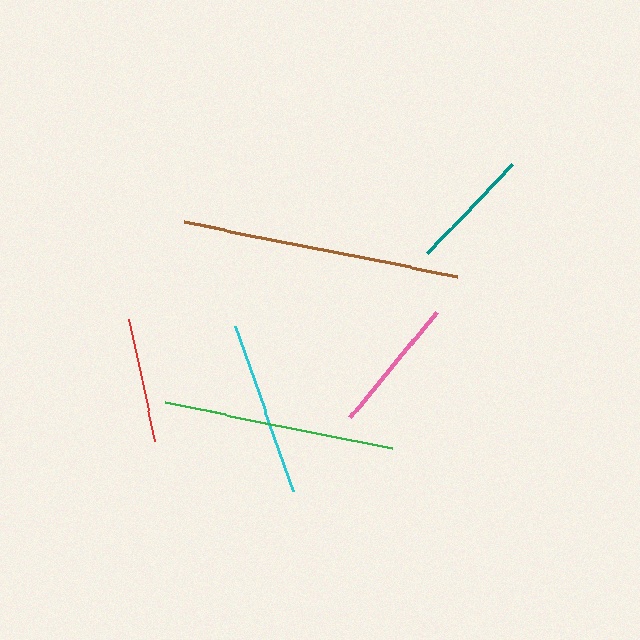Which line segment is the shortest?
The teal line is the shortest at approximately 122 pixels.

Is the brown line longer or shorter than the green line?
The brown line is longer than the green line.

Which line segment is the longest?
The brown line is the longest at approximately 279 pixels.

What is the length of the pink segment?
The pink segment is approximately 137 pixels long.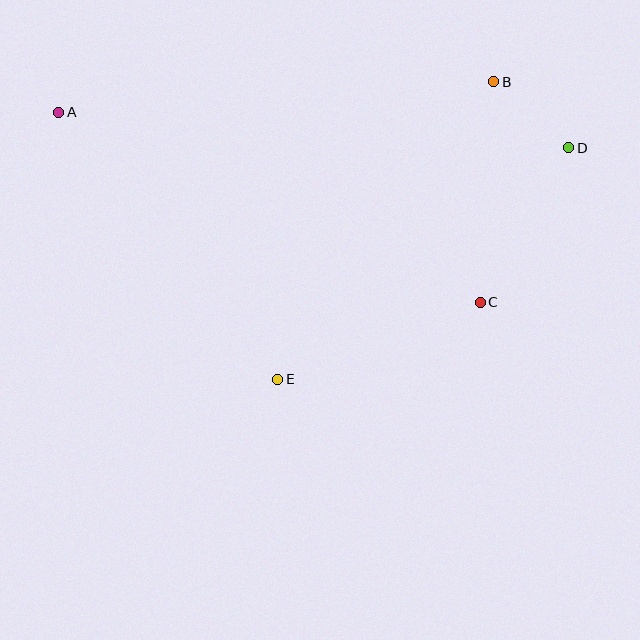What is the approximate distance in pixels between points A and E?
The distance between A and E is approximately 346 pixels.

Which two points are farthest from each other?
Points A and D are farthest from each other.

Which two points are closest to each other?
Points B and D are closest to each other.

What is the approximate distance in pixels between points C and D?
The distance between C and D is approximately 178 pixels.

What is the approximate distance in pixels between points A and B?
The distance between A and B is approximately 436 pixels.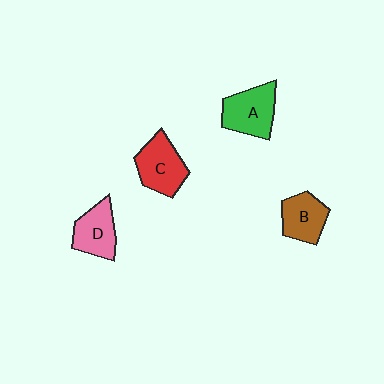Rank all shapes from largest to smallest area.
From largest to smallest: A (green), C (red), D (pink), B (brown).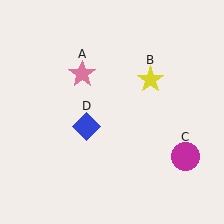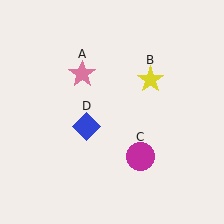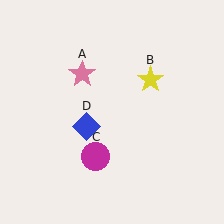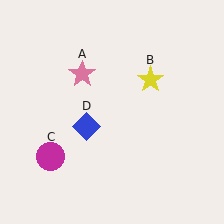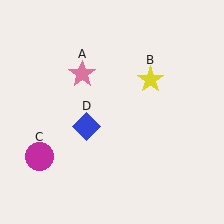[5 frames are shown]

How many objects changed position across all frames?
1 object changed position: magenta circle (object C).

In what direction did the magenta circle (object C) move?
The magenta circle (object C) moved left.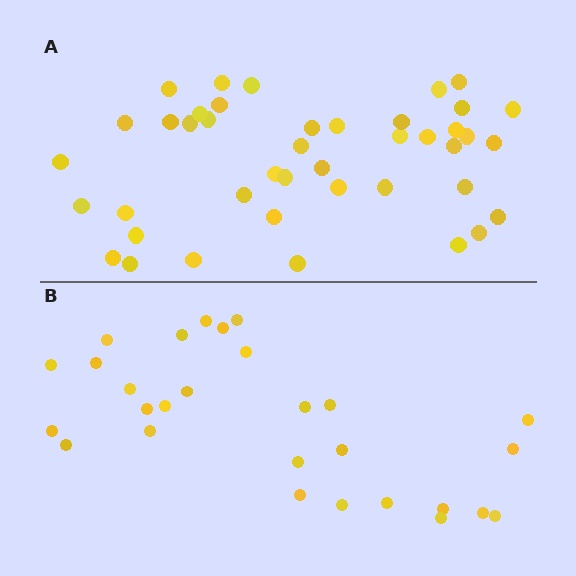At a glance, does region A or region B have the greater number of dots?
Region A (the top region) has more dots.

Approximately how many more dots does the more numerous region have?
Region A has approximately 15 more dots than region B.